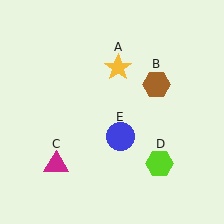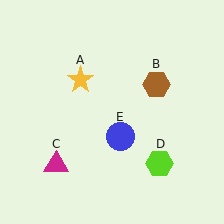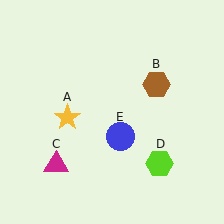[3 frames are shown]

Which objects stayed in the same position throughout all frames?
Brown hexagon (object B) and magenta triangle (object C) and lime hexagon (object D) and blue circle (object E) remained stationary.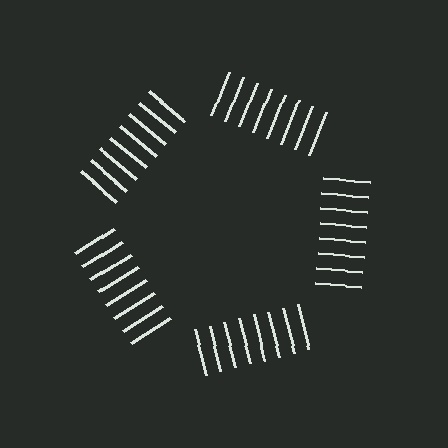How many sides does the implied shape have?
5 sides — the line-ends trace a pentagon.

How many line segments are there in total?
40 — 8 along each of the 5 edges.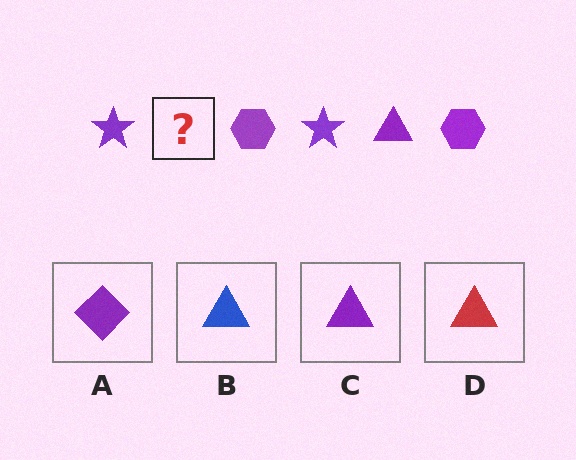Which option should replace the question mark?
Option C.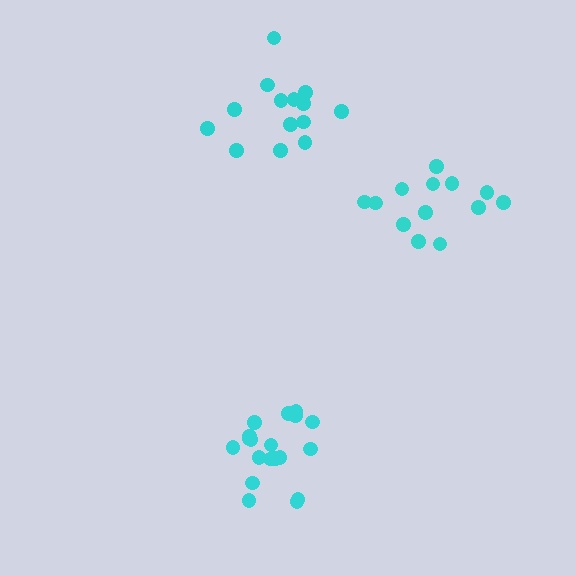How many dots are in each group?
Group 1: 19 dots, Group 2: 14 dots, Group 3: 13 dots (46 total).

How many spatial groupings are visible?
There are 3 spatial groupings.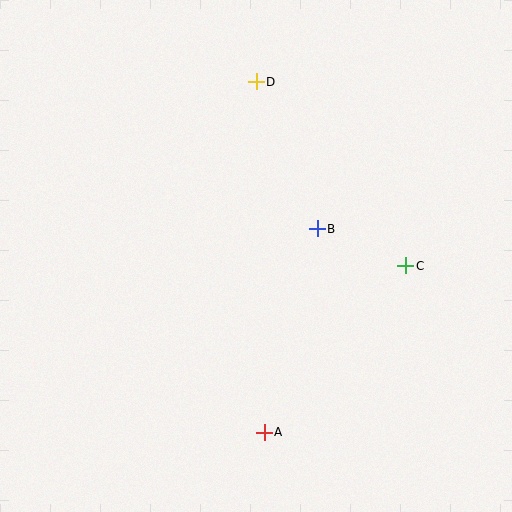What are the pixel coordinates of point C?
Point C is at (406, 266).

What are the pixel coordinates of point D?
Point D is at (256, 82).